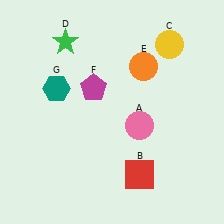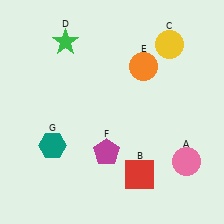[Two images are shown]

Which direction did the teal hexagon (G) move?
The teal hexagon (G) moved down.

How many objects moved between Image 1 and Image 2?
3 objects moved between the two images.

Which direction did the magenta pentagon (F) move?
The magenta pentagon (F) moved down.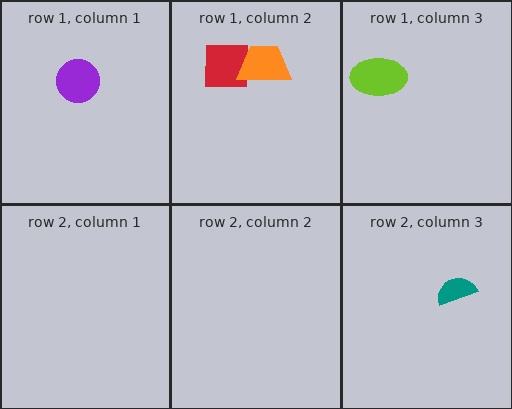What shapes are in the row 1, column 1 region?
The purple circle.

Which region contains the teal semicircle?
The row 2, column 3 region.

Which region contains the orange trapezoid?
The row 1, column 2 region.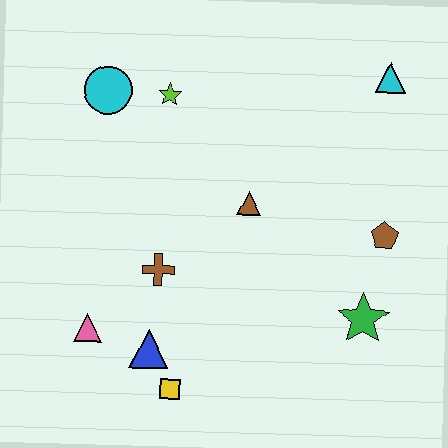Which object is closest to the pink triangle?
The blue triangle is closest to the pink triangle.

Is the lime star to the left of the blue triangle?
No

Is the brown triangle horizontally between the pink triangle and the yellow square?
No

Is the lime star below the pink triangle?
No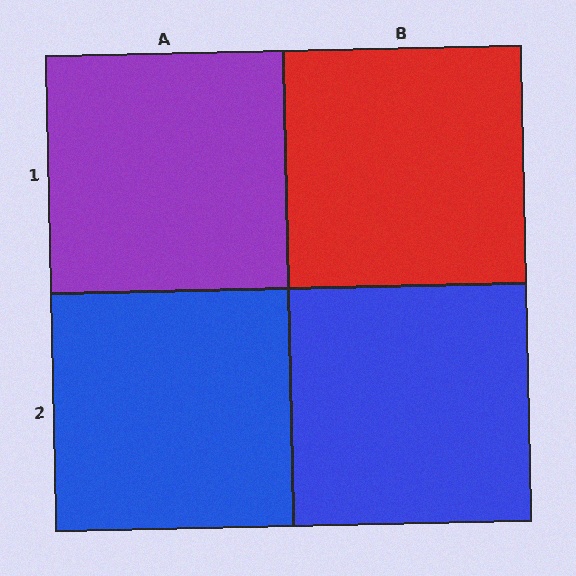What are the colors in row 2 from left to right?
Blue, blue.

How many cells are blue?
2 cells are blue.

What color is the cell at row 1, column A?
Purple.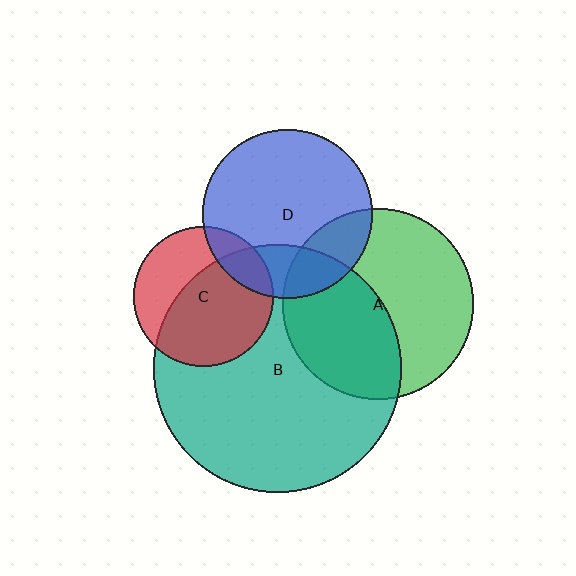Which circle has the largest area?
Circle B (teal).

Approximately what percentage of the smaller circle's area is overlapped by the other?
Approximately 20%.